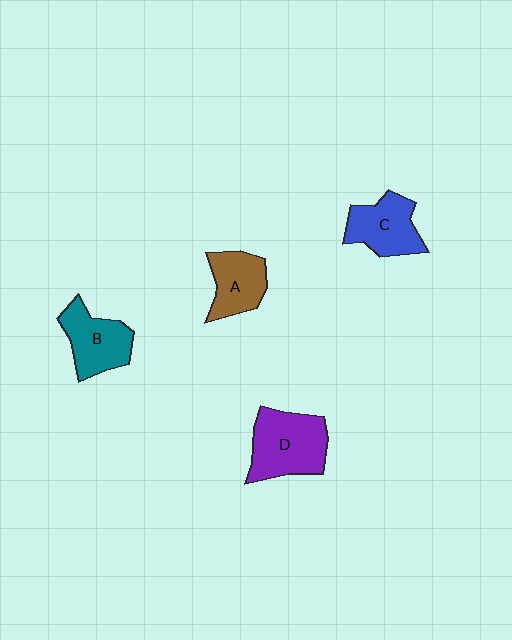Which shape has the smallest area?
Shape A (brown).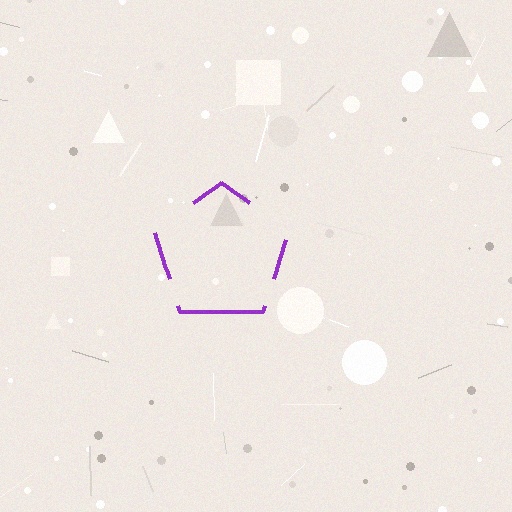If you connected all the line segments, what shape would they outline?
They would outline a pentagon.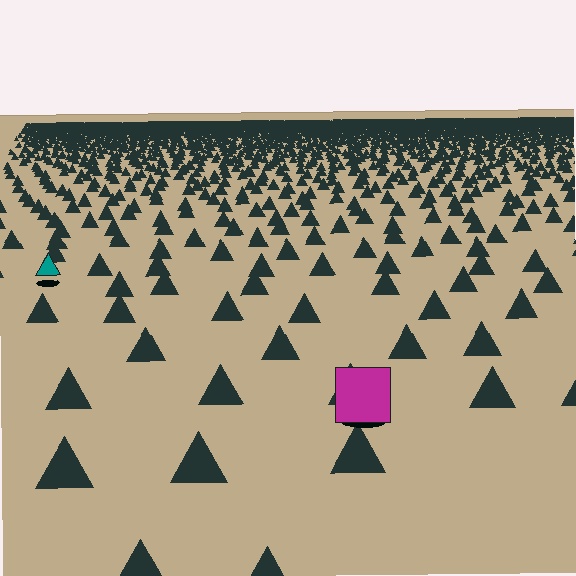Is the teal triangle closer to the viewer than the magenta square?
No. The magenta square is closer — you can tell from the texture gradient: the ground texture is coarser near it.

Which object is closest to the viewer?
The magenta square is closest. The texture marks near it are larger and more spread out.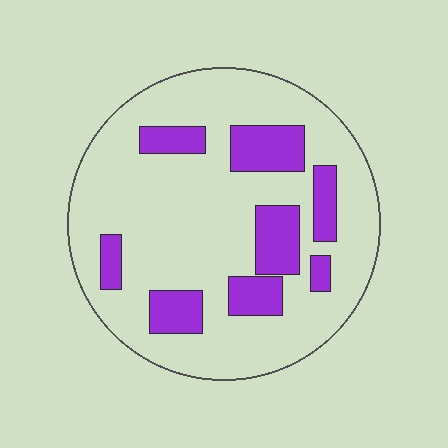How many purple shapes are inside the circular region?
8.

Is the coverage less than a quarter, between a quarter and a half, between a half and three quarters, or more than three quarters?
Less than a quarter.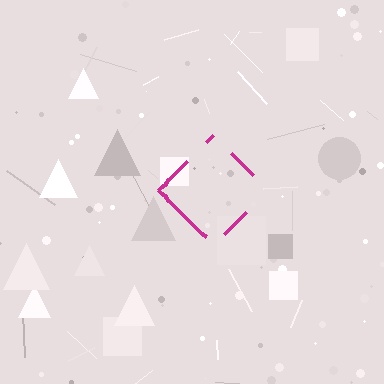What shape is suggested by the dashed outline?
The dashed outline suggests a diamond.